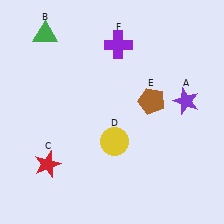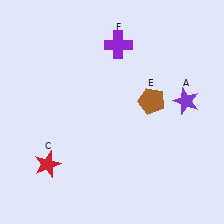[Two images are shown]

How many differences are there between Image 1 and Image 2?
There are 2 differences between the two images.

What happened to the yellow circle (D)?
The yellow circle (D) was removed in Image 2. It was in the bottom-right area of Image 1.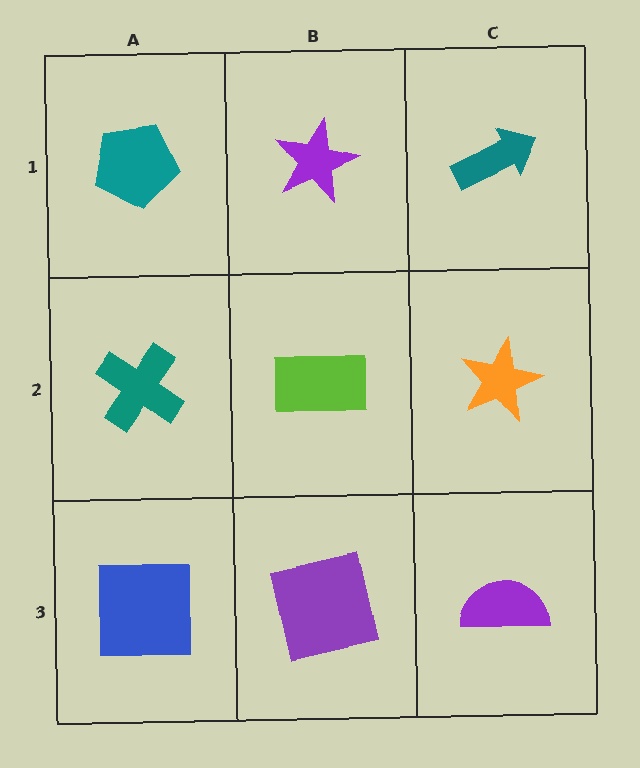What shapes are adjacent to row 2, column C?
A teal arrow (row 1, column C), a purple semicircle (row 3, column C), a lime rectangle (row 2, column B).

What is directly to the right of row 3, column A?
A purple square.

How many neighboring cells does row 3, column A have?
2.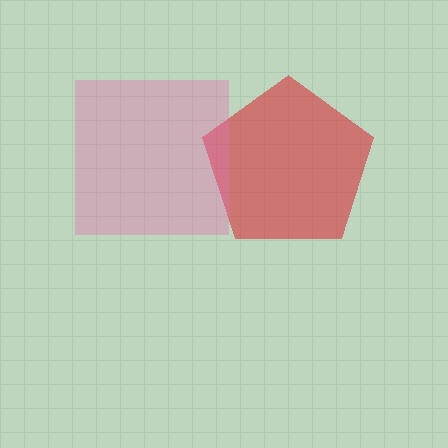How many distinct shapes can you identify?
There are 2 distinct shapes: a red pentagon, a pink square.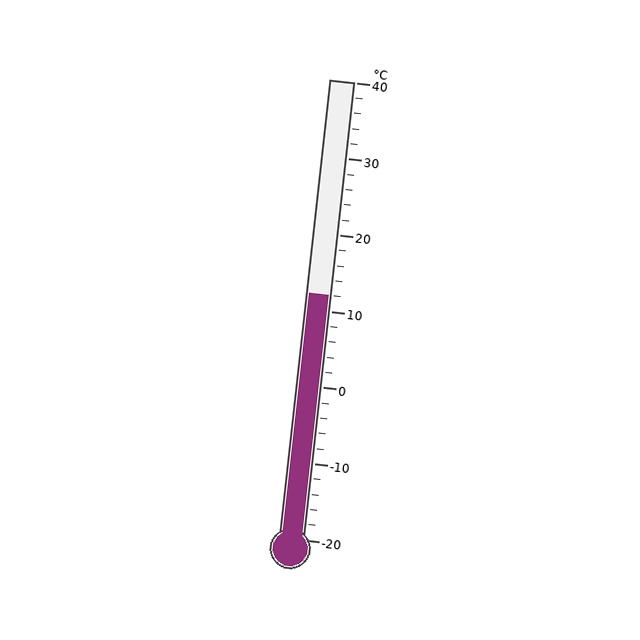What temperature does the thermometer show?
The thermometer shows approximately 12°C.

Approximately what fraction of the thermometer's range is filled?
The thermometer is filled to approximately 55% of its range.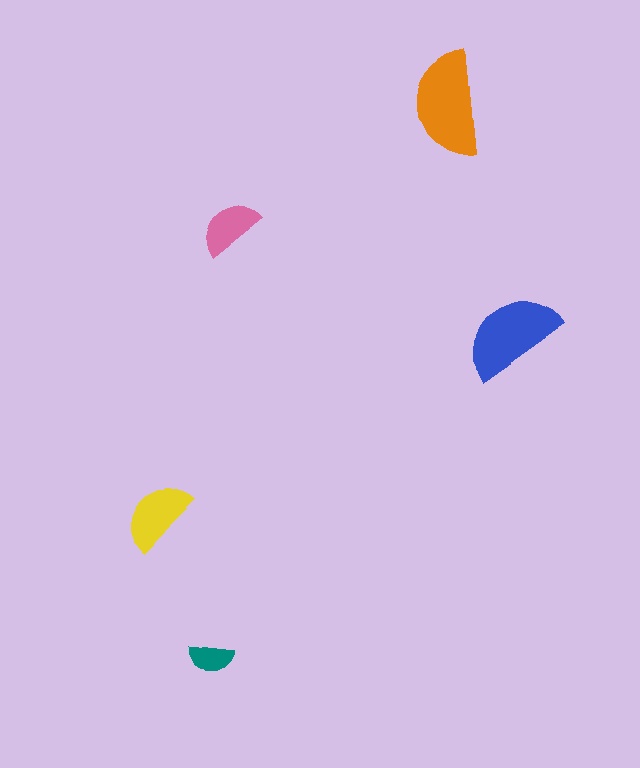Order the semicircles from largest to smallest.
the orange one, the blue one, the yellow one, the pink one, the teal one.